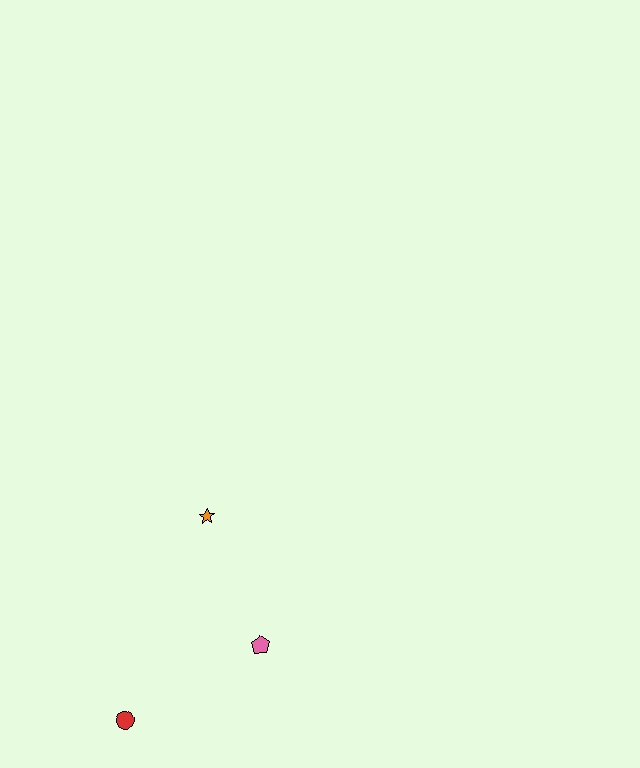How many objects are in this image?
There are 3 objects.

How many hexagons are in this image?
There are no hexagons.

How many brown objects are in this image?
There are no brown objects.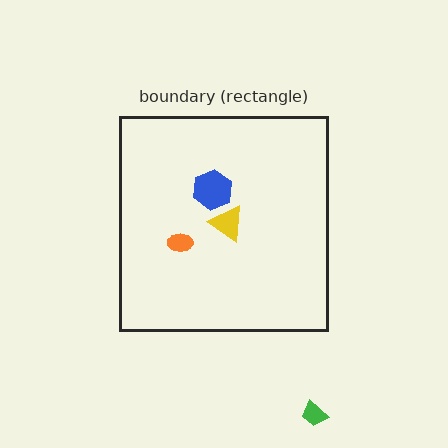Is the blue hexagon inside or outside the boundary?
Inside.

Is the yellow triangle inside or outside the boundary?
Inside.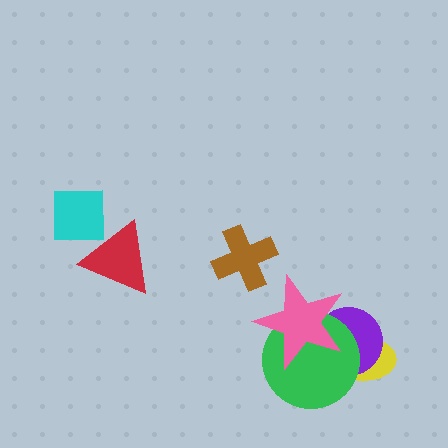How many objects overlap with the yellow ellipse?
3 objects overlap with the yellow ellipse.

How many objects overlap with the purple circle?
3 objects overlap with the purple circle.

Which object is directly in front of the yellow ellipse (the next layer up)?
The purple circle is directly in front of the yellow ellipse.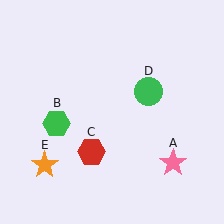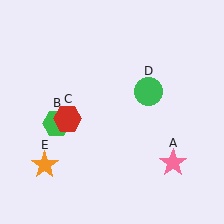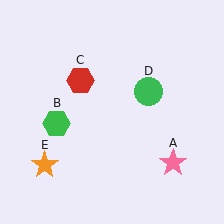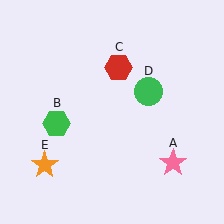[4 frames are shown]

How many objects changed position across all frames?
1 object changed position: red hexagon (object C).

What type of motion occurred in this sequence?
The red hexagon (object C) rotated clockwise around the center of the scene.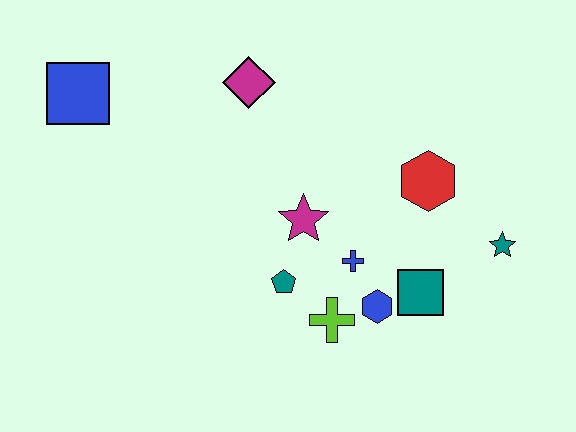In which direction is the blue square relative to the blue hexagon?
The blue square is to the left of the blue hexagon.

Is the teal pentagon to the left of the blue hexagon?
Yes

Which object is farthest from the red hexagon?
The blue square is farthest from the red hexagon.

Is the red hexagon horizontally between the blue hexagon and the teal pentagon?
No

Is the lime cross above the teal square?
No